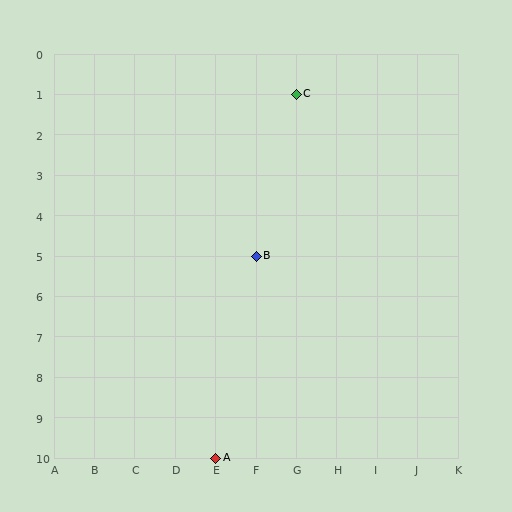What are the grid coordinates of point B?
Point B is at grid coordinates (F, 5).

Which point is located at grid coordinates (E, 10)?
Point A is at (E, 10).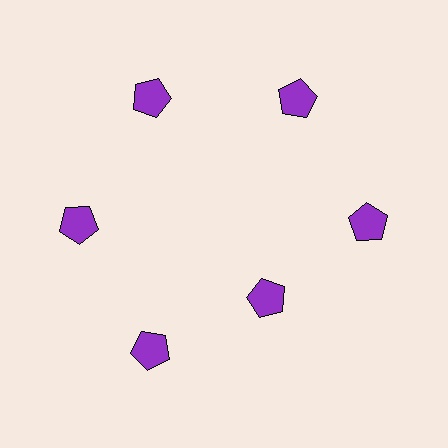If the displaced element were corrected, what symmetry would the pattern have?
It would have 6-fold rotational symmetry — the pattern would map onto itself every 60 degrees.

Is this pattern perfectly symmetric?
No. The 6 purple pentagons are arranged in a ring, but one element near the 5 o'clock position is pulled inward toward the center, breaking the 6-fold rotational symmetry.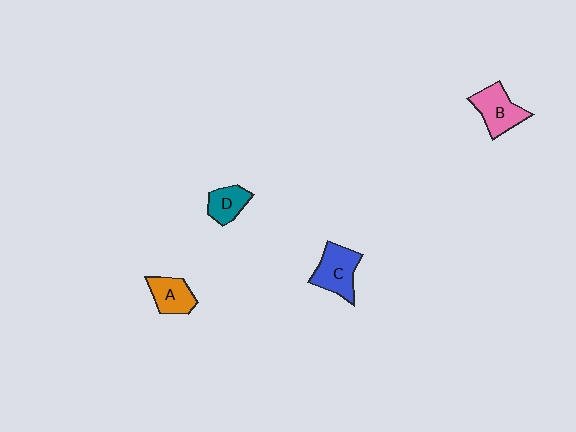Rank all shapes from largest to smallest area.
From largest to smallest: C (blue), B (pink), A (orange), D (teal).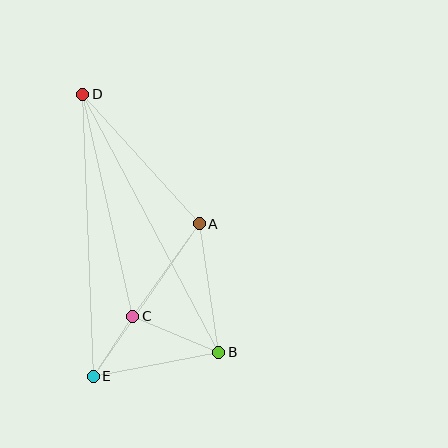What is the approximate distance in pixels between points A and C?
The distance between A and C is approximately 114 pixels.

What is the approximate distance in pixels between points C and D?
The distance between C and D is approximately 227 pixels.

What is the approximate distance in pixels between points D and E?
The distance between D and E is approximately 282 pixels.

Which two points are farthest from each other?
Points B and D are farthest from each other.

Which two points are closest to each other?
Points C and E are closest to each other.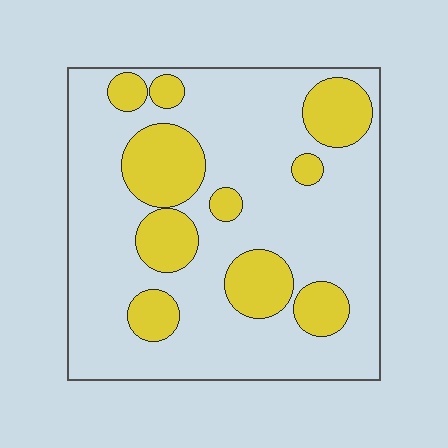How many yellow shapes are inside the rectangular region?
10.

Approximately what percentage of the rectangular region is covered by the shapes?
Approximately 25%.